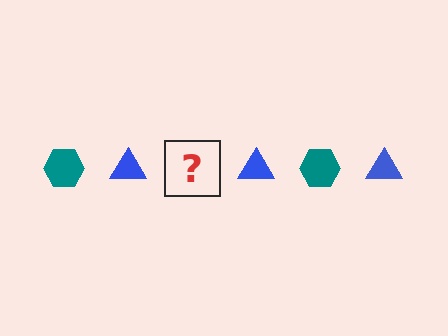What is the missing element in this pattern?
The missing element is a teal hexagon.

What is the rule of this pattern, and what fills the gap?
The rule is that the pattern alternates between teal hexagon and blue triangle. The gap should be filled with a teal hexagon.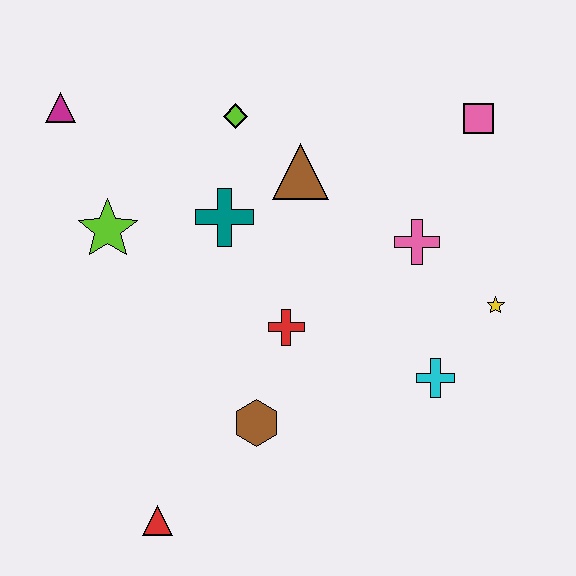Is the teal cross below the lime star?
No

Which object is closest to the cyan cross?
The yellow star is closest to the cyan cross.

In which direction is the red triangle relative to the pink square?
The red triangle is below the pink square.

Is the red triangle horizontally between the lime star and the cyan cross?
Yes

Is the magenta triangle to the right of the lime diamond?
No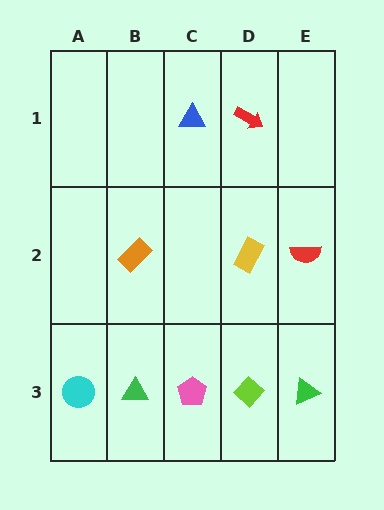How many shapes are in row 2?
3 shapes.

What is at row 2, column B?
An orange rectangle.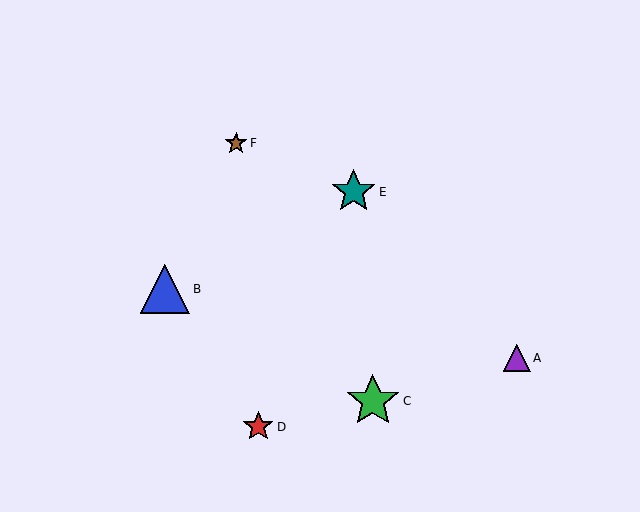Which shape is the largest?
The green star (labeled C) is the largest.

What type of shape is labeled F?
Shape F is a brown star.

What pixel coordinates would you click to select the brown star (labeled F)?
Click at (236, 143) to select the brown star F.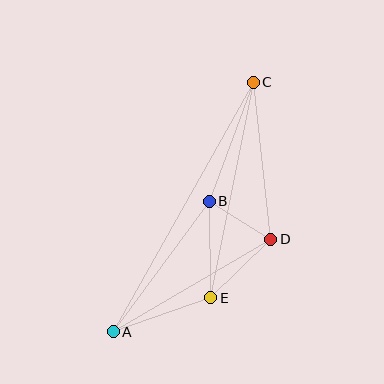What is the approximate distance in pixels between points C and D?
The distance between C and D is approximately 158 pixels.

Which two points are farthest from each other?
Points A and C are farthest from each other.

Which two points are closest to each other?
Points B and D are closest to each other.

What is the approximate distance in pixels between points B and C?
The distance between B and C is approximately 127 pixels.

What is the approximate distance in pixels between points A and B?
The distance between A and B is approximately 162 pixels.